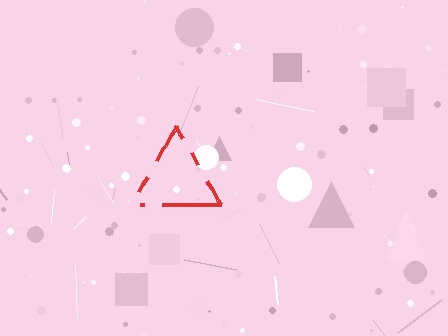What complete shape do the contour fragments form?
The contour fragments form a triangle.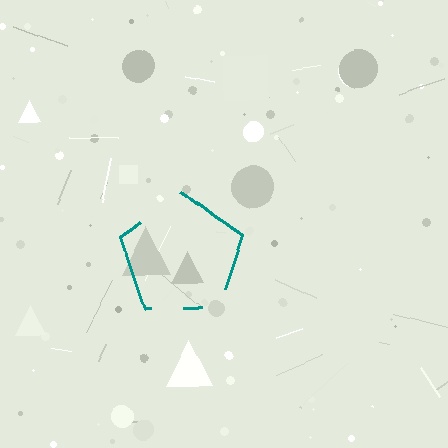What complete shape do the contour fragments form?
The contour fragments form a pentagon.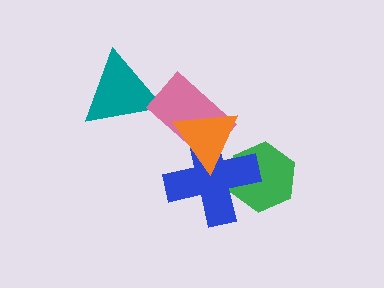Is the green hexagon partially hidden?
Yes, it is partially covered by another shape.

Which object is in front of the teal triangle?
The pink rectangle is in front of the teal triangle.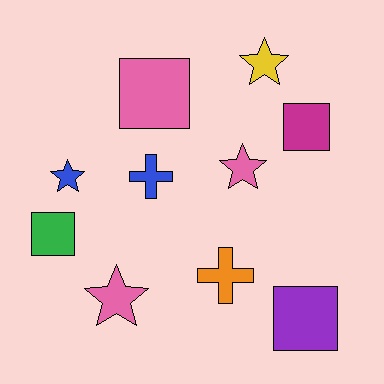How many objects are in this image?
There are 10 objects.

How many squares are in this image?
There are 4 squares.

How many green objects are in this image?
There is 1 green object.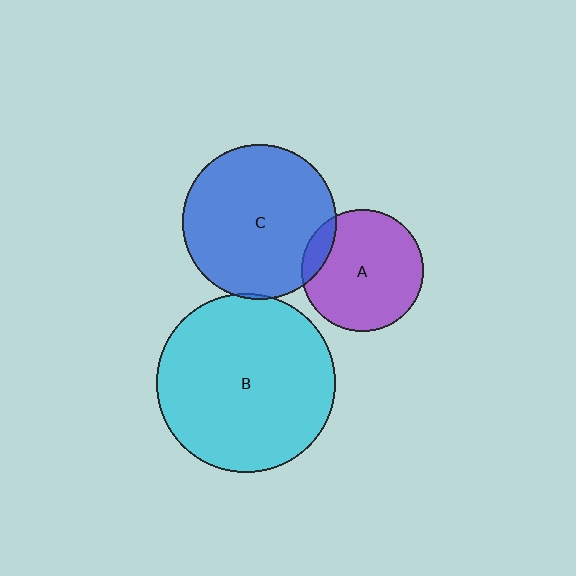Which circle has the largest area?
Circle B (cyan).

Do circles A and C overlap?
Yes.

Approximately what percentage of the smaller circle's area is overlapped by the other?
Approximately 10%.